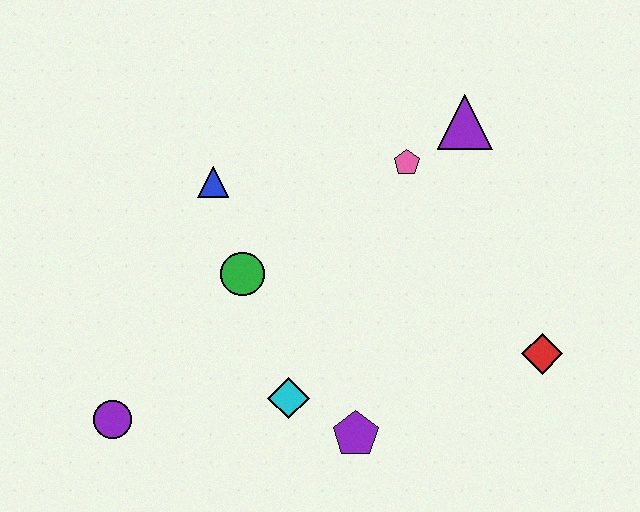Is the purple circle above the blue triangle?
No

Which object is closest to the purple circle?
The cyan diamond is closest to the purple circle.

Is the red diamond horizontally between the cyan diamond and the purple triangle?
No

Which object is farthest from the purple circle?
The purple triangle is farthest from the purple circle.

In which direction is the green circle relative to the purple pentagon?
The green circle is above the purple pentagon.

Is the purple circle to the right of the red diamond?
No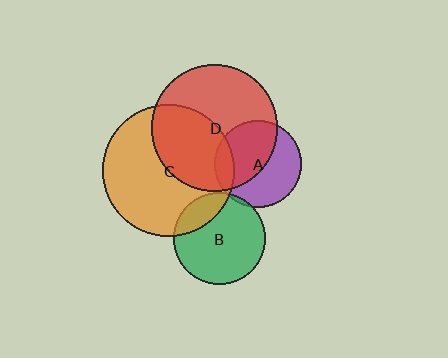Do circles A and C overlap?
Yes.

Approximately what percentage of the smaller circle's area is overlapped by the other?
Approximately 15%.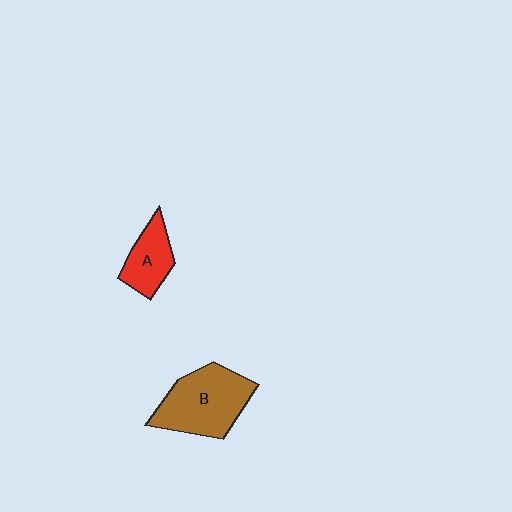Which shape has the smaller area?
Shape A (red).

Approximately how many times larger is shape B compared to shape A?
Approximately 1.9 times.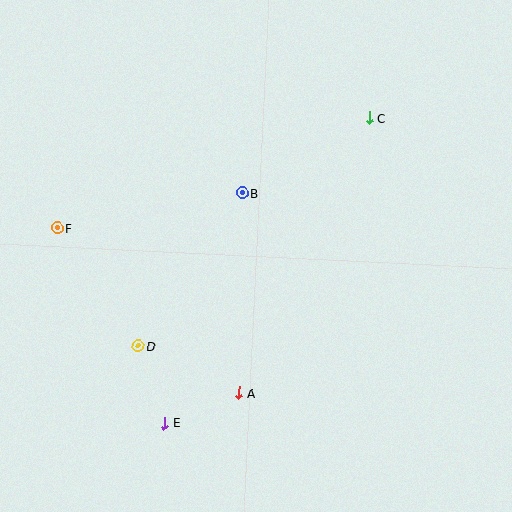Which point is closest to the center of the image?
Point B at (242, 193) is closest to the center.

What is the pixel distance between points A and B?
The distance between A and B is 200 pixels.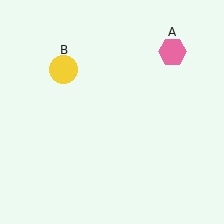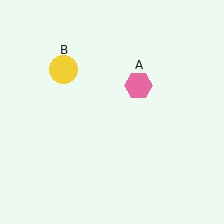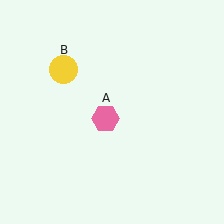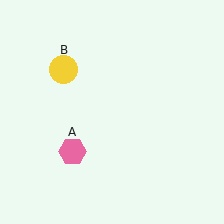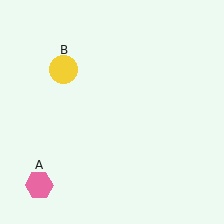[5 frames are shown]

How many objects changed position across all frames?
1 object changed position: pink hexagon (object A).